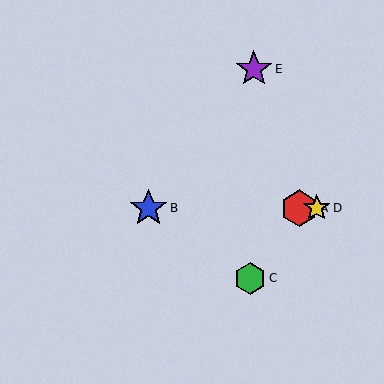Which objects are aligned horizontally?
Objects A, B, D are aligned horizontally.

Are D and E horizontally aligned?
No, D is at y≈208 and E is at y≈69.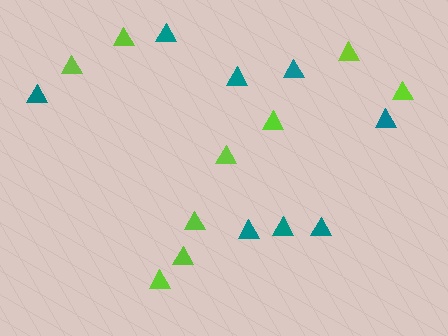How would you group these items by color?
There are 2 groups: one group of teal triangles (8) and one group of lime triangles (9).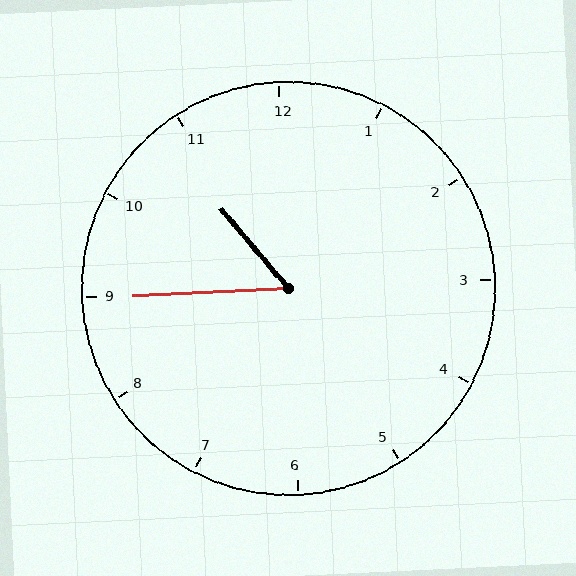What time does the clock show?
10:45.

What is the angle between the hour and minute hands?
Approximately 52 degrees.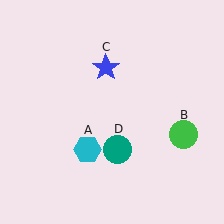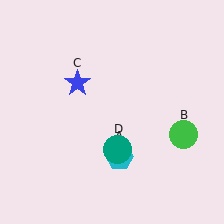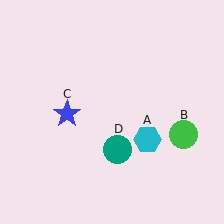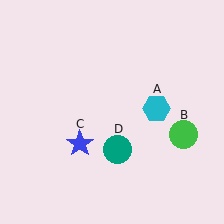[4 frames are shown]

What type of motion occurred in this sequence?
The cyan hexagon (object A), blue star (object C) rotated counterclockwise around the center of the scene.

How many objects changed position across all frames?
2 objects changed position: cyan hexagon (object A), blue star (object C).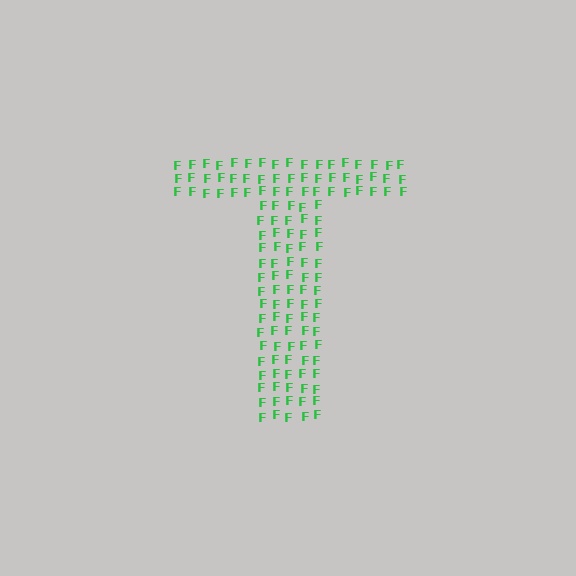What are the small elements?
The small elements are letter F's.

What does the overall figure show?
The overall figure shows the letter T.